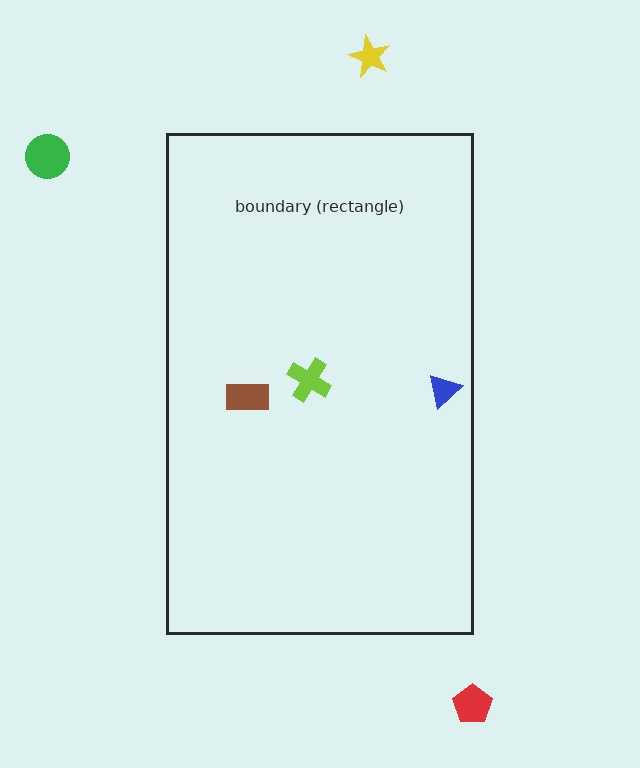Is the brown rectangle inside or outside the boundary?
Inside.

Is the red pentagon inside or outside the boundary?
Outside.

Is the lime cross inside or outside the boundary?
Inside.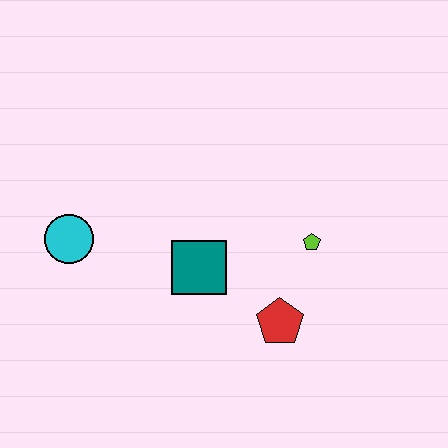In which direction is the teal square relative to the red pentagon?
The teal square is to the left of the red pentagon.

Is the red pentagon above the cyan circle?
No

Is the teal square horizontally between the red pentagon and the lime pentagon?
No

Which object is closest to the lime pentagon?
The red pentagon is closest to the lime pentagon.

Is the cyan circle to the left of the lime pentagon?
Yes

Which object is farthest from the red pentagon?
The cyan circle is farthest from the red pentagon.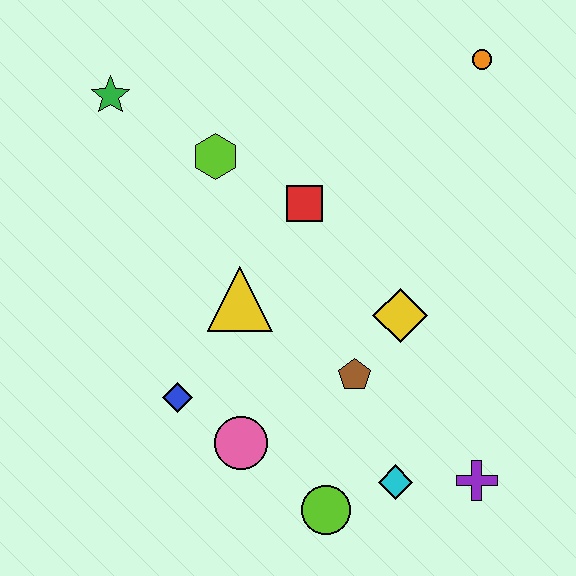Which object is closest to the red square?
The lime hexagon is closest to the red square.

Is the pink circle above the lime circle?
Yes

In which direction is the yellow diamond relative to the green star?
The yellow diamond is to the right of the green star.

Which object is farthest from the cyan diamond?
The green star is farthest from the cyan diamond.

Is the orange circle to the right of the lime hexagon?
Yes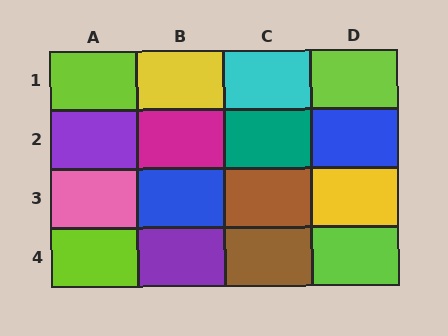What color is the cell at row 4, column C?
Brown.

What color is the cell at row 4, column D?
Lime.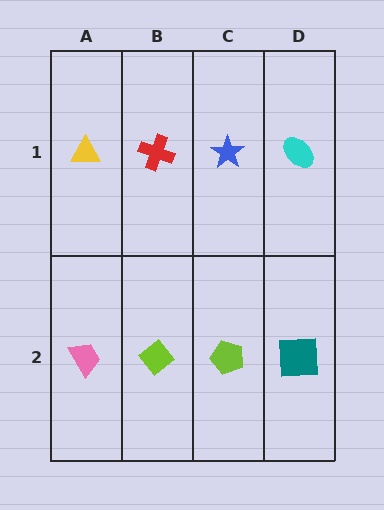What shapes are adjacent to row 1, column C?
A lime pentagon (row 2, column C), a red cross (row 1, column B), a cyan ellipse (row 1, column D).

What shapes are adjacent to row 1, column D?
A teal square (row 2, column D), a blue star (row 1, column C).